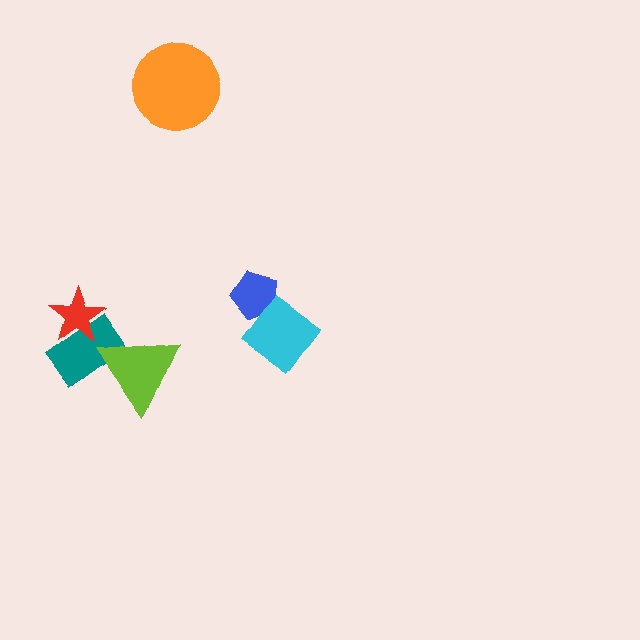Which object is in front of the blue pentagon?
The cyan diamond is in front of the blue pentagon.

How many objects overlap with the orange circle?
0 objects overlap with the orange circle.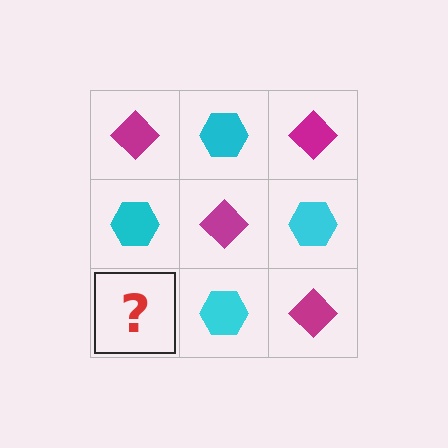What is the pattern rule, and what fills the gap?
The rule is that it alternates magenta diamond and cyan hexagon in a checkerboard pattern. The gap should be filled with a magenta diamond.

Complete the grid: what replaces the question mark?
The question mark should be replaced with a magenta diamond.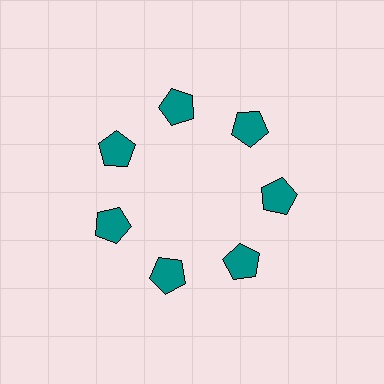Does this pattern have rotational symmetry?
Yes, this pattern has 7-fold rotational symmetry. It looks the same after rotating 51 degrees around the center.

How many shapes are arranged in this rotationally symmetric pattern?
There are 7 shapes, arranged in 7 groups of 1.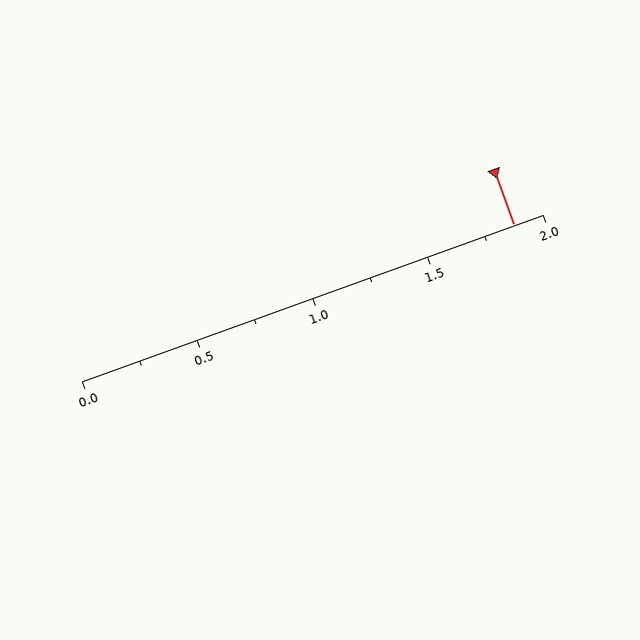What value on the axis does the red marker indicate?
The marker indicates approximately 1.88.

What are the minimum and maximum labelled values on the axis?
The axis runs from 0.0 to 2.0.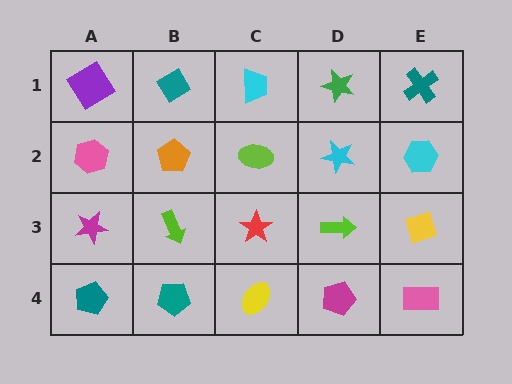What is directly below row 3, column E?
A pink rectangle.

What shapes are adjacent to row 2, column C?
A cyan trapezoid (row 1, column C), a red star (row 3, column C), an orange pentagon (row 2, column B), a cyan star (row 2, column D).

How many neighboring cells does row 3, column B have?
4.